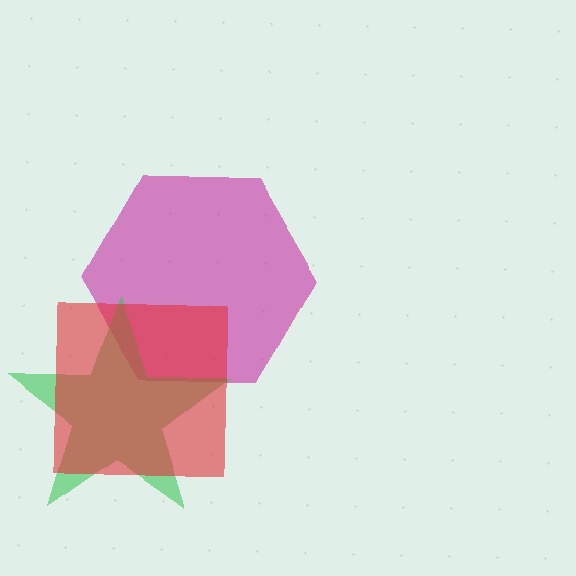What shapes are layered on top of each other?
The layered shapes are: a magenta hexagon, a green star, a red square.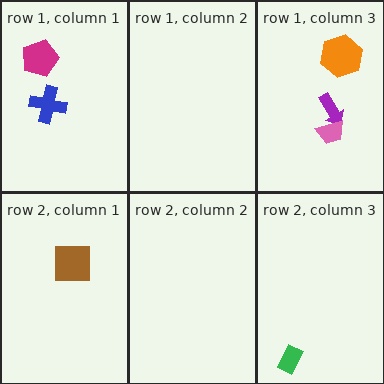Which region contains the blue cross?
The row 1, column 1 region.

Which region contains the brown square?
The row 2, column 1 region.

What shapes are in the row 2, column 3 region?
The green rectangle.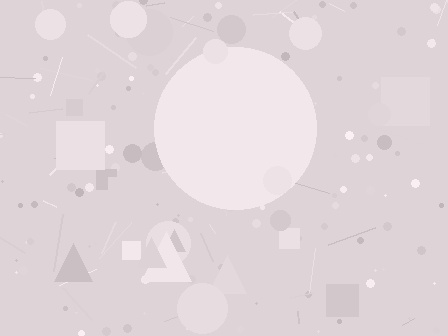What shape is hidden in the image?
A circle is hidden in the image.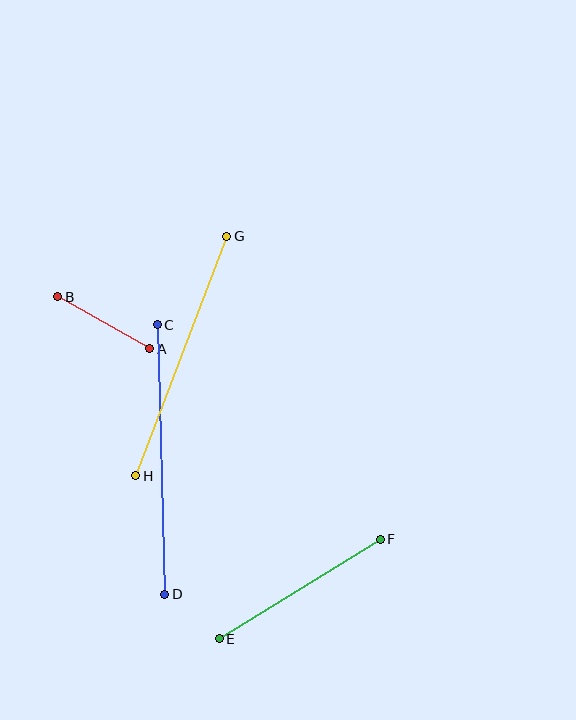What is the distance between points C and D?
The distance is approximately 270 pixels.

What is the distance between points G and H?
The distance is approximately 256 pixels.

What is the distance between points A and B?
The distance is approximately 106 pixels.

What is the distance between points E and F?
The distance is approximately 190 pixels.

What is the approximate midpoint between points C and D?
The midpoint is at approximately (161, 459) pixels.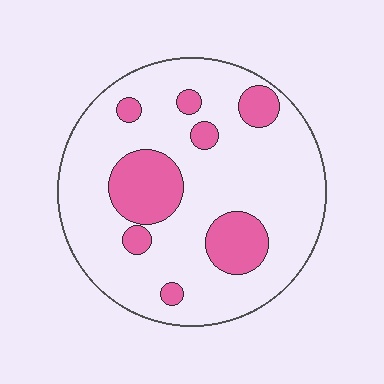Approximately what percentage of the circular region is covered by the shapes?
Approximately 20%.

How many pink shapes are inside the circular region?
8.